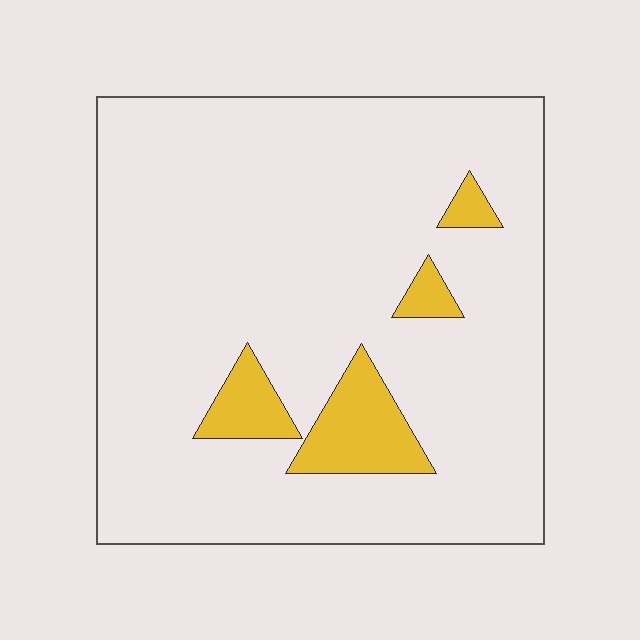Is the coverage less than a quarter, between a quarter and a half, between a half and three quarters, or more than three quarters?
Less than a quarter.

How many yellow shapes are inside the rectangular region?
4.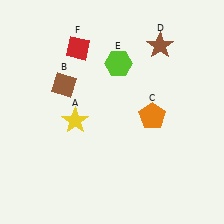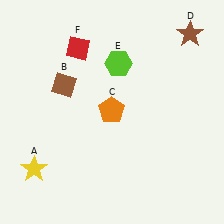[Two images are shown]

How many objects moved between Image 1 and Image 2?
3 objects moved between the two images.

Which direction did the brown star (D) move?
The brown star (D) moved right.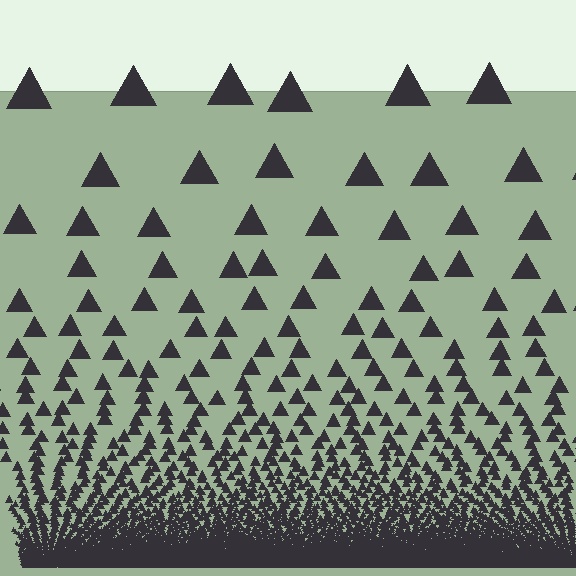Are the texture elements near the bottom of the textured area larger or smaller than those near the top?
Smaller. The gradient is inverted — elements near the bottom are smaller and denser.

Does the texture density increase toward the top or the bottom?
Density increases toward the bottom.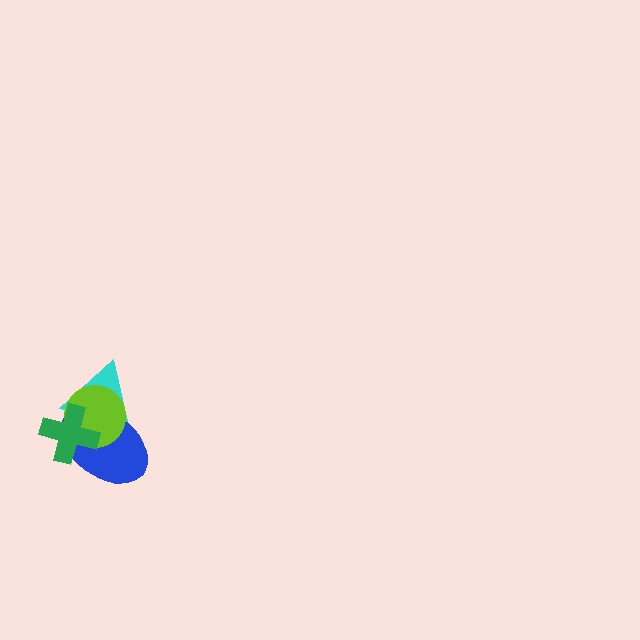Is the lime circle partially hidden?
Yes, it is partially covered by another shape.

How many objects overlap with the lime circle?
3 objects overlap with the lime circle.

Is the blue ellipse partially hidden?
Yes, it is partially covered by another shape.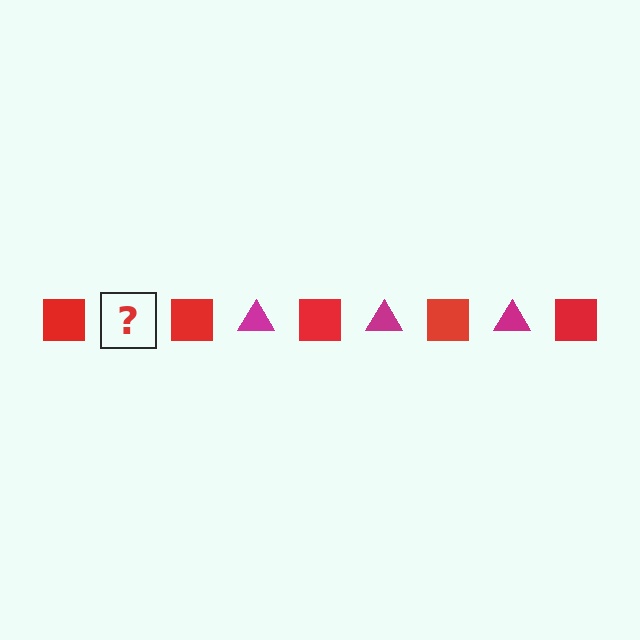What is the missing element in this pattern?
The missing element is a magenta triangle.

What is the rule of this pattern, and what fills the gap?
The rule is that the pattern alternates between red square and magenta triangle. The gap should be filled with a magenta triangle.